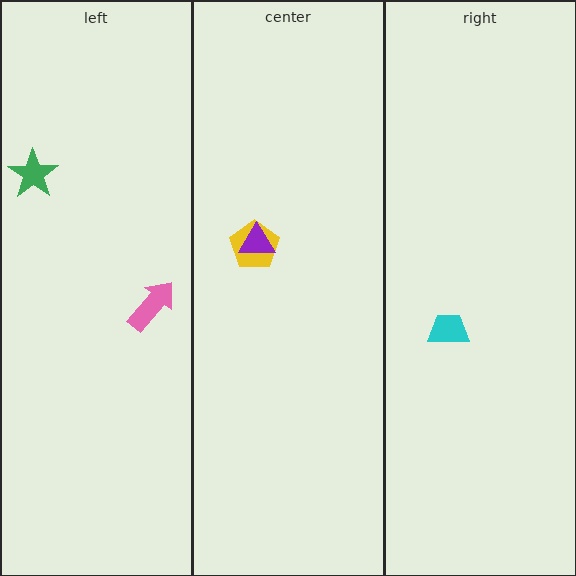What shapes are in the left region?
The green star, the pink arrow.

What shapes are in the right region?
The cyan trapezoid.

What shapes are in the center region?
The yellow pentagon, the purple triangle.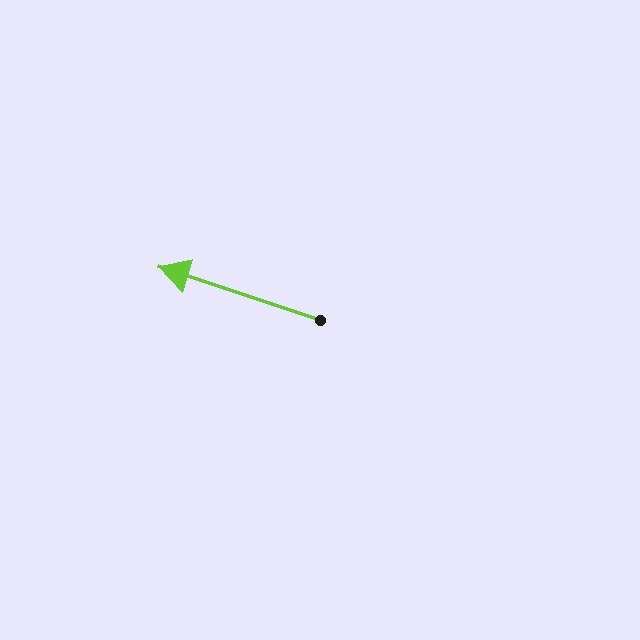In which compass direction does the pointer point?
West.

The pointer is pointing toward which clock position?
Roughly 10 o'clock.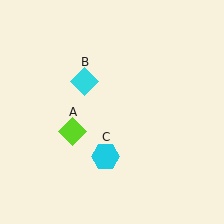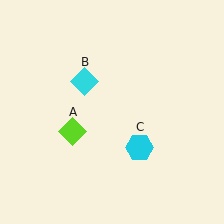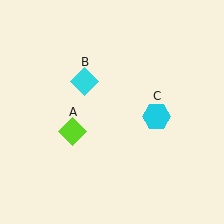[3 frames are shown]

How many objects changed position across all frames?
1 object changed position: cyan hexagon (object C).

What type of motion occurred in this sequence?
The cyan hexagon (object C) rotated counterclockwise around the center of the scene.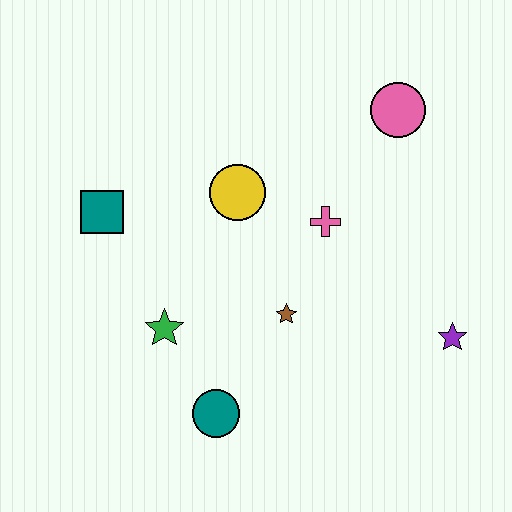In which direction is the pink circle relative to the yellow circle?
The pink circle is to the right of the yellow circle.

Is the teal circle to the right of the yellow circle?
No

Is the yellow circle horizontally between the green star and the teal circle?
No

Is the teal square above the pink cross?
Yes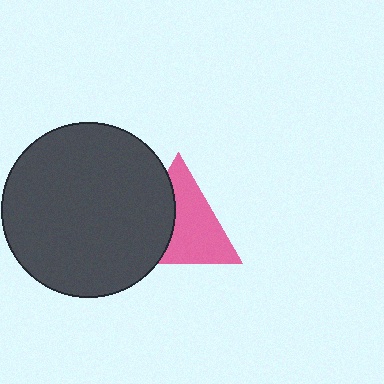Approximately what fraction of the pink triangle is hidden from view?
Roughly 39% of the pink triangle is hidden behind the dark gray circle.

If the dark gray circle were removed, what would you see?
You would see the complete pink triangle.